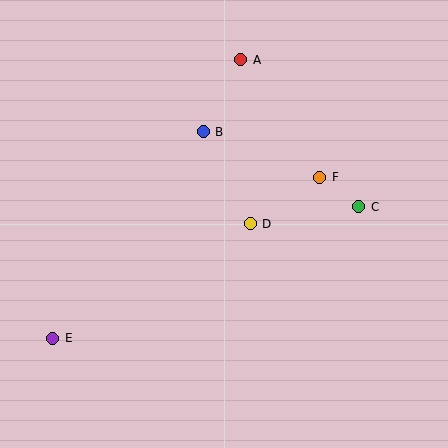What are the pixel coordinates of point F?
Point F is at (320, 177).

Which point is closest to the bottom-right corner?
Point C is closest to the bottom-right corner.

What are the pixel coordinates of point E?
Point E is at (53, 338).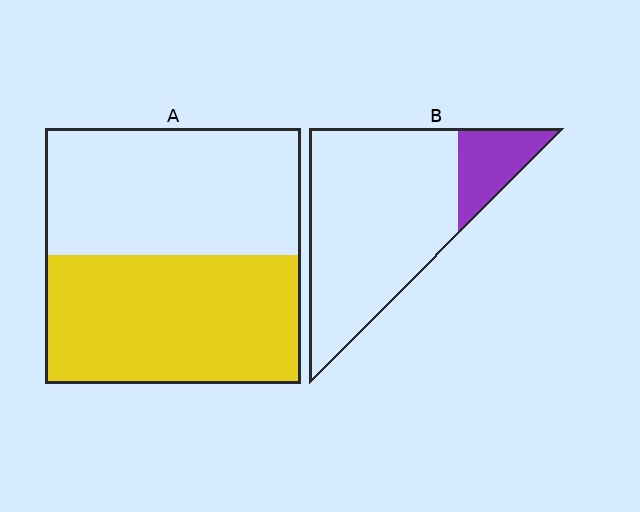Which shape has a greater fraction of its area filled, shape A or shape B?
Shape A.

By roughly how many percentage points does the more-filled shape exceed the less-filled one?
By roughly 35 percentage points (A over B).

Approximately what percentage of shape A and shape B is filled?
A is approximately 50% and B is approximately 15%.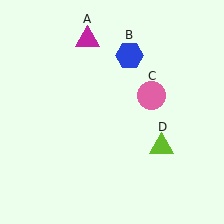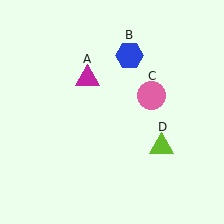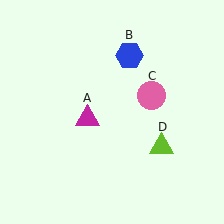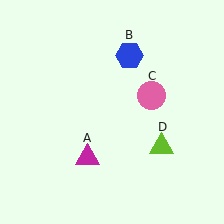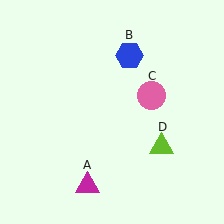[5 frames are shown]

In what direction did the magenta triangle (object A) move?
The magenta triangle (object A) moved down.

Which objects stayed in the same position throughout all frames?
Blue hexagon (object B) and pink circle (object C) and lime triangle (object D) remained stationary.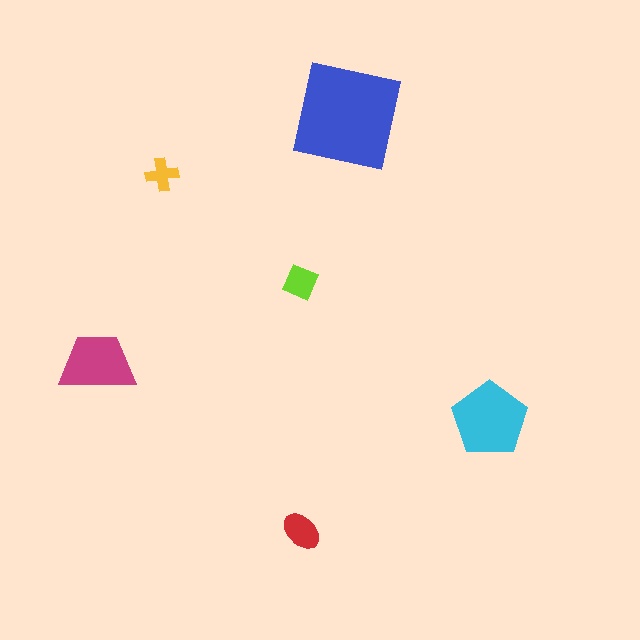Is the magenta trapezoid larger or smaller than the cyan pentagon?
Smaller.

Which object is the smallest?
The yellow cross.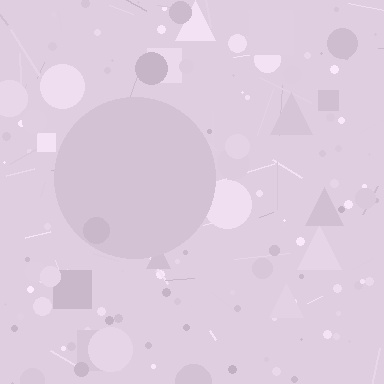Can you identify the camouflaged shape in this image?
The camouflaged shape is a circle.